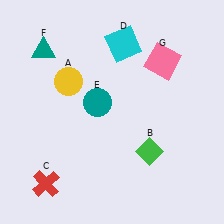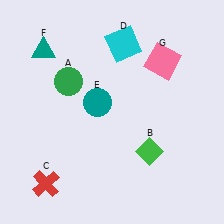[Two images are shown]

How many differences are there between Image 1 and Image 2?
There is 1 difference between the two images.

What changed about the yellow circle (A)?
In Image 1, A is yellow. In Image 2, it changed to green.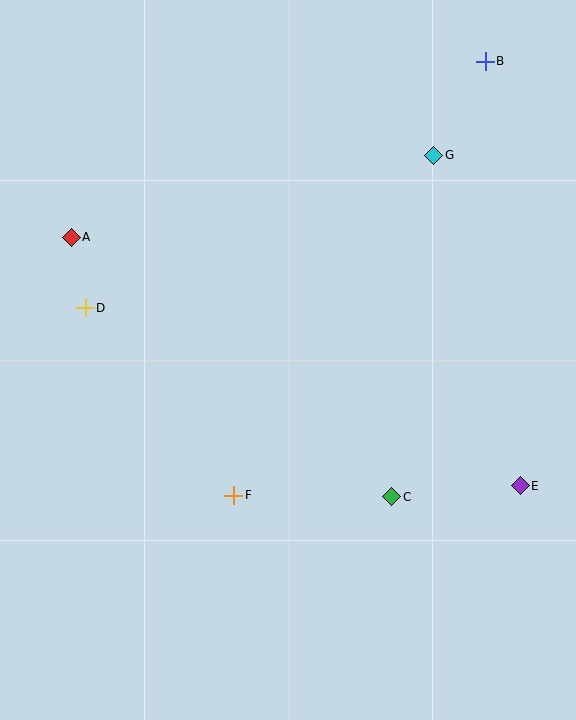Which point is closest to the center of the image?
Point F at (234, 496) is closest to the center.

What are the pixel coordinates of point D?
Point D is at (85, 308).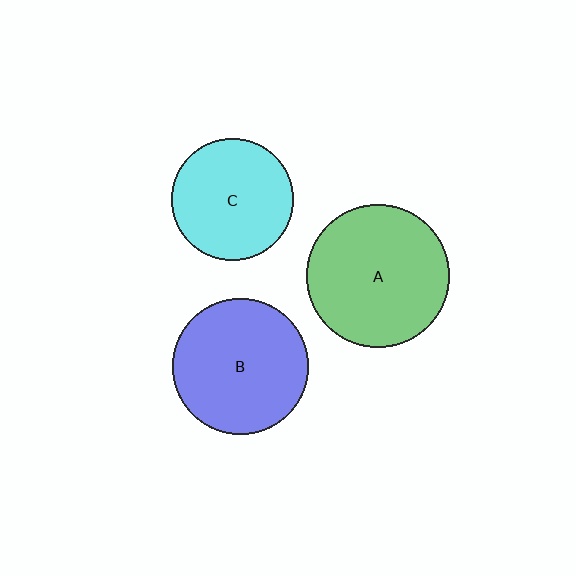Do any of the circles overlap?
No, none of the circles overlap.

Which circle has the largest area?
Circle A (green).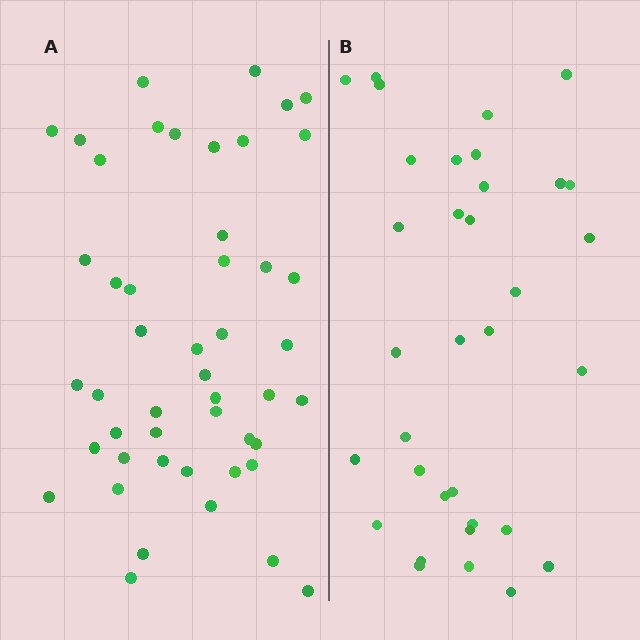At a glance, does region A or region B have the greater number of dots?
Region A (the left region) has more dots.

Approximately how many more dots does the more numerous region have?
Region A has approximately 15 more dots than region B.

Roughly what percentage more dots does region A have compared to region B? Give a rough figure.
About 40% more.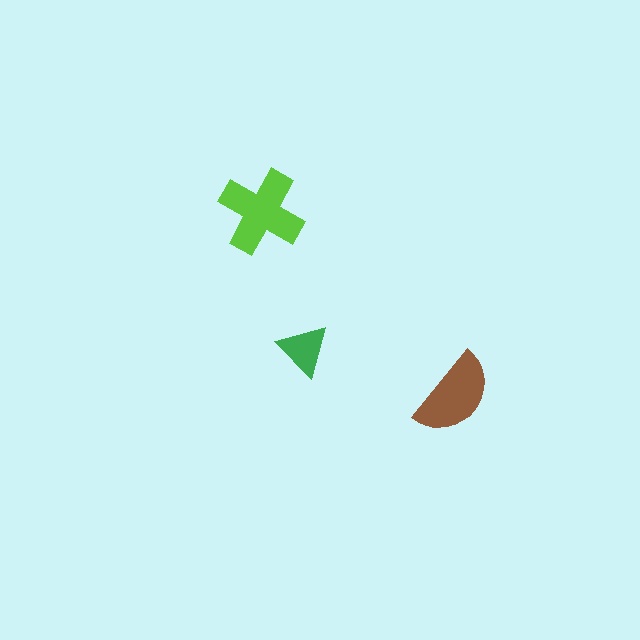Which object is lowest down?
The brown semicircle is bottommost.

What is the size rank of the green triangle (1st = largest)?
3rd.